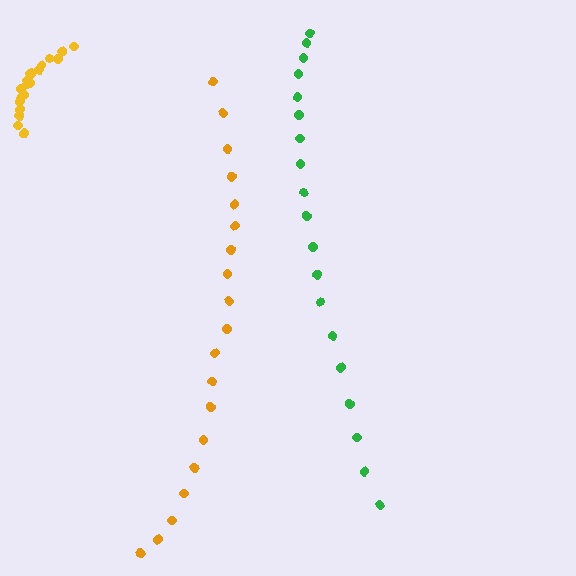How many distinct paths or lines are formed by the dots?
There are 3 distinct paths.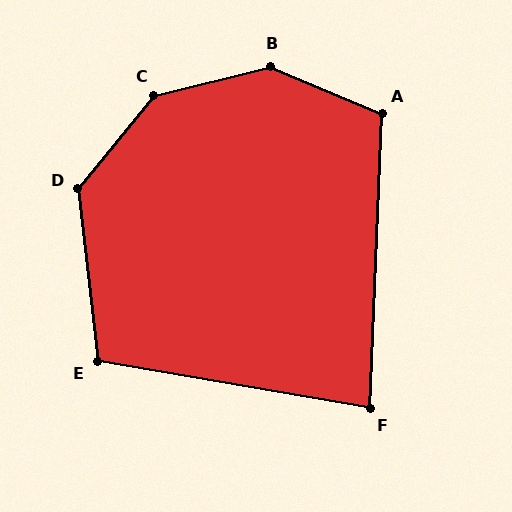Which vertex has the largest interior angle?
C, at approximately 143 degrees.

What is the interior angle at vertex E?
Approximately 106 degrees (obtuse).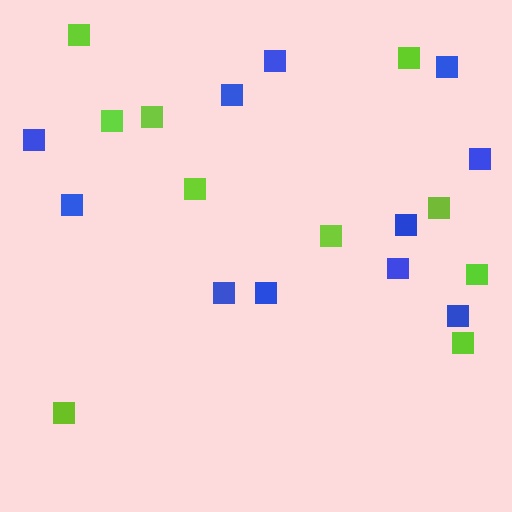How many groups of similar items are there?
There are 2 groups: one group of lime squares (10) and one group of blue squares (11).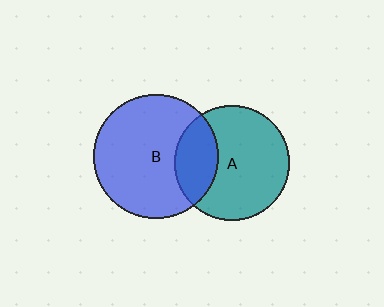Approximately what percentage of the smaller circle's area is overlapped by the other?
Approximately 25%.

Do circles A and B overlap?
Yes.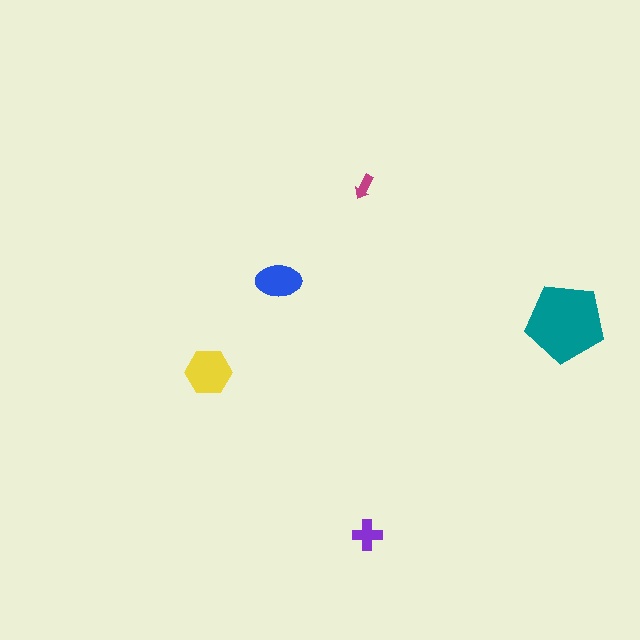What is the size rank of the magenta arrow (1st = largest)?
5th.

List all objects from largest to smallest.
The teal pentagon, the yellow hexagon, the blue ellipse, the purple cross, the magenta arrow.